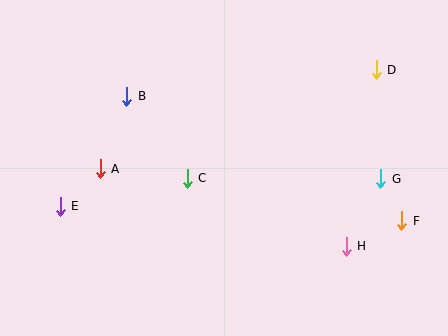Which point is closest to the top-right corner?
Point D is closest to the top-right corner.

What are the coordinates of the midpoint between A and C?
The midpoint between A and C is at (144, 173).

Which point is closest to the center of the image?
Point C at (187, 178) is closest to the center.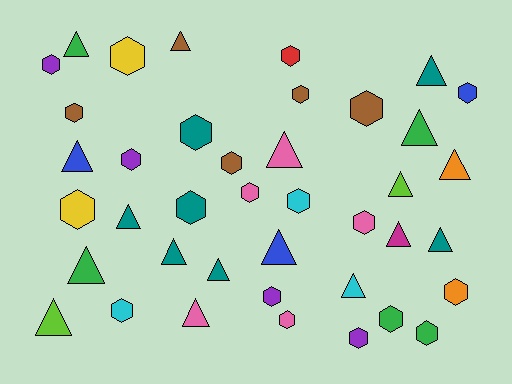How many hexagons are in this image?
There are 22 hexagons.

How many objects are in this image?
There are 40 objects.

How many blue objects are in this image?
There are 3 blue objects.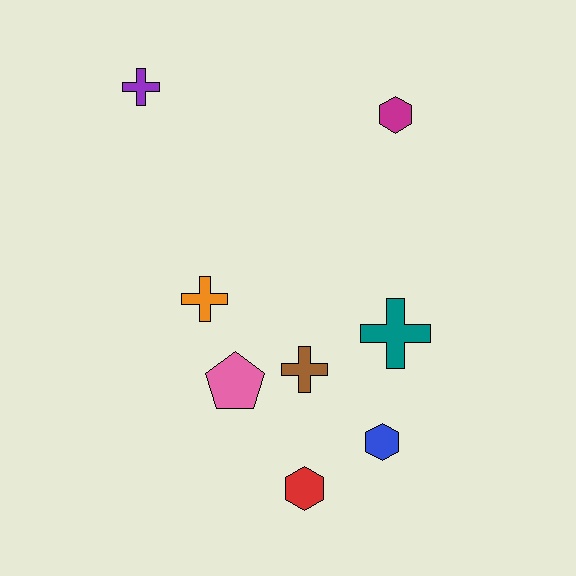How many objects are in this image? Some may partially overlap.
There are 8 objects.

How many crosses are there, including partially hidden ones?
There are 4 crosses.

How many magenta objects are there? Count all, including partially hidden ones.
There is 1 magenta object.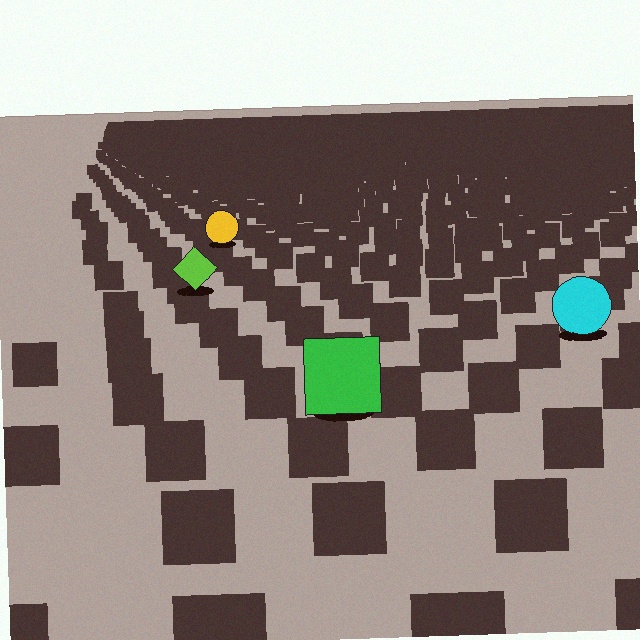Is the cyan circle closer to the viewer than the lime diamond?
Yes. The cyan circle is closer — you can tell from the texture gradient: the ground texture is coarser near it.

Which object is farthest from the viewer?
The yellow circle is farthest from the viewer. It appears smaller and the ground texture around it is denser.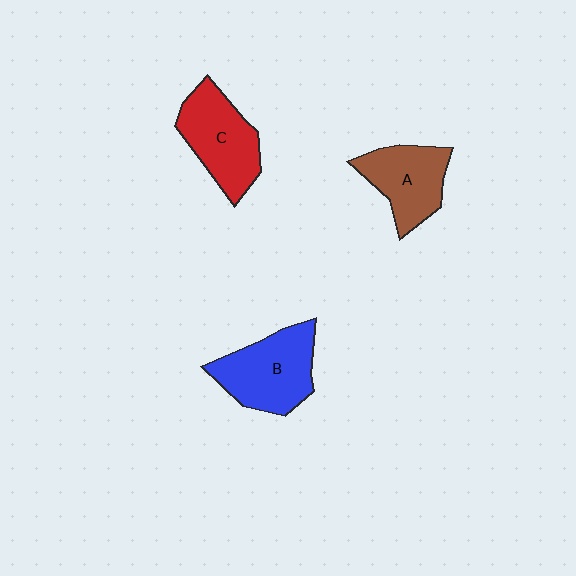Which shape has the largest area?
Shape B (blue).